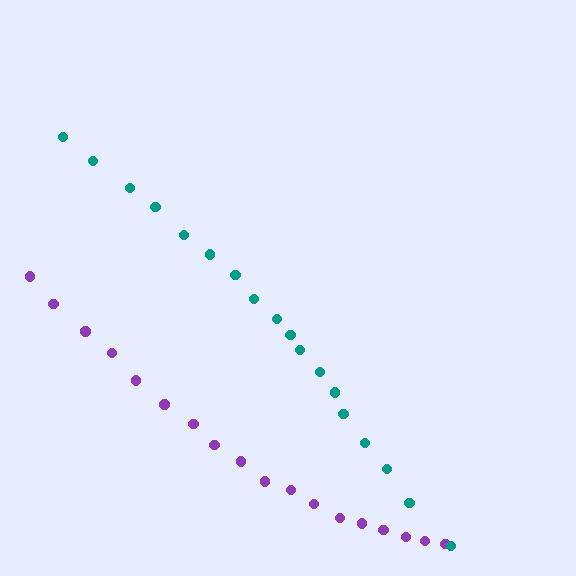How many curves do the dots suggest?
There are 2 distinct paths.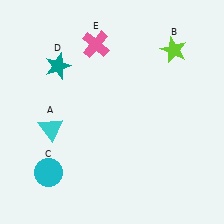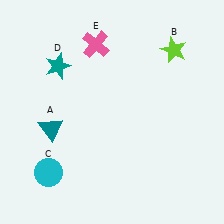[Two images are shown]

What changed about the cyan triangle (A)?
In Image 1, A is cyan. In Image 2, it changed to teal.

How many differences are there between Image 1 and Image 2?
There is 1 difference between the two images.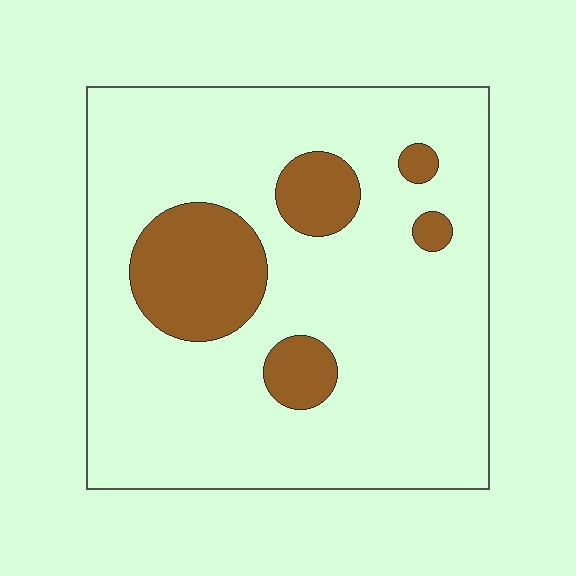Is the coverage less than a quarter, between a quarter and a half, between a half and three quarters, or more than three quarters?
Less than a quarter.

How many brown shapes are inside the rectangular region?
5.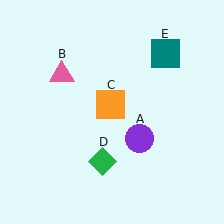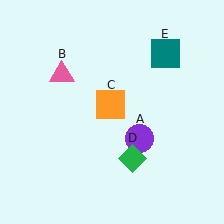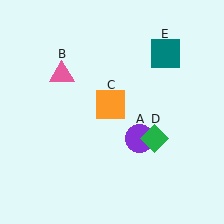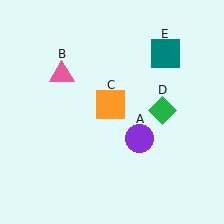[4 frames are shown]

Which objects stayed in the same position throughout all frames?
Purple circle (object A) and pink triangle (object B) and orange square (object C) and teal square (object E) remained stationary.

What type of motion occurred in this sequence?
The green diamond (object D) rotated counterclockwise around the center of the scene.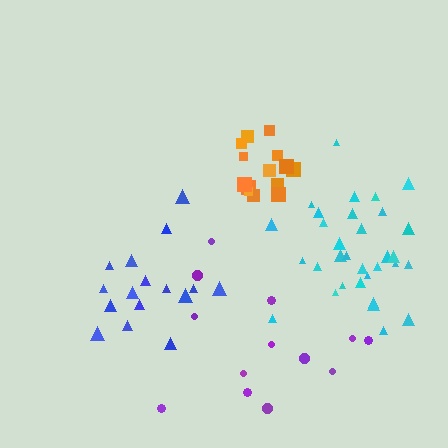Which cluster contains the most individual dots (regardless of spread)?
Cyan (33).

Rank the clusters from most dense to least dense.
orange, cyan, blue, purple.